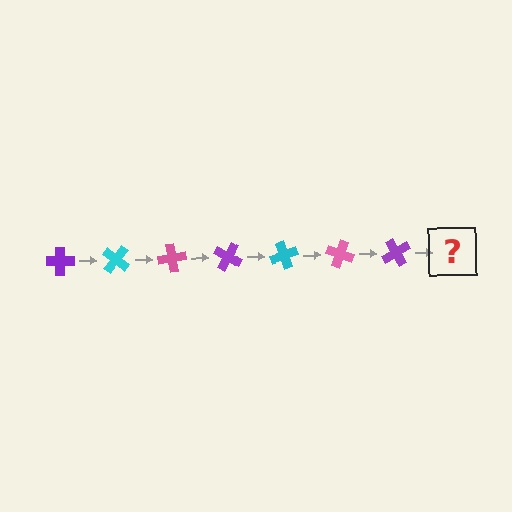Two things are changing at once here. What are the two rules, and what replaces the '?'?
The two rules are that it rotates 40 degrees each step and the color cycles through purple, cyan, and pink. The '?' should be a cyan cross, rotated 280 degrees from the start.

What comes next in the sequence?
The next element should be a cyan cross, rotated 280 degrees from the start.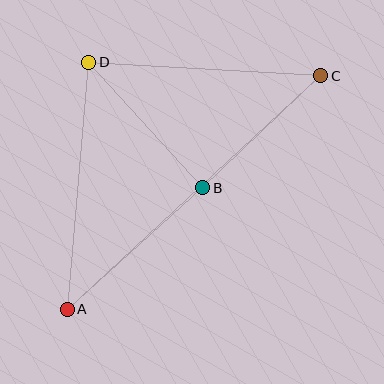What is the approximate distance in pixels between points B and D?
The distance between B and D is approximately 169 pixels.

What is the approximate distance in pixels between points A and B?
The distance between A and B is approximately 182 pixels.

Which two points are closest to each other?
Points B and C are closest to each other.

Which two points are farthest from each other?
Points A and C are farthest from each other.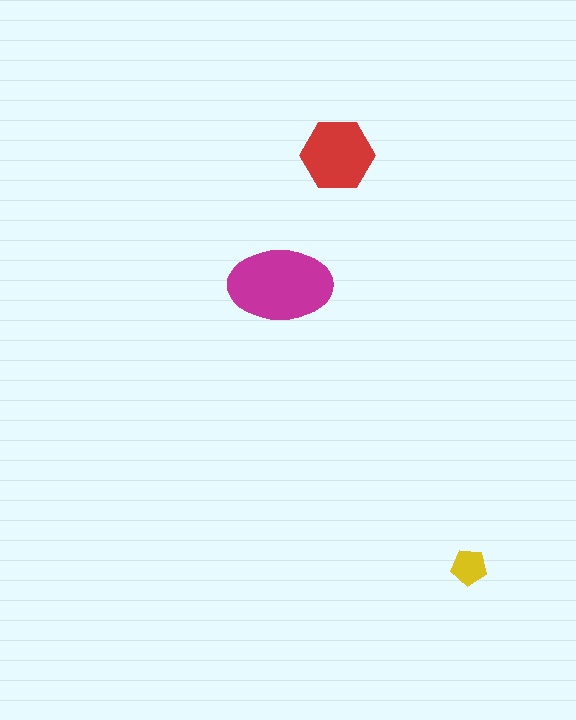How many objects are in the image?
There are 3 objects in the image.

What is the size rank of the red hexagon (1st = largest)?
2nd.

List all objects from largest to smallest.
The magenta ellipse, the red hexagon, the yellow pentagon.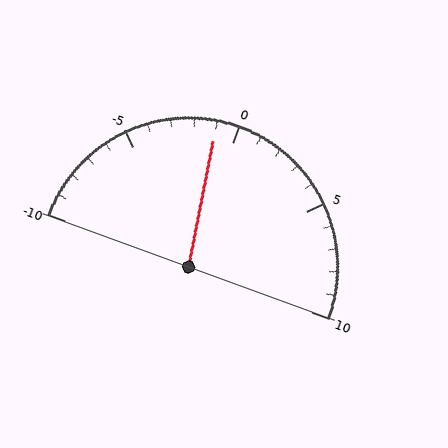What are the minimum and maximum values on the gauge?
The gauge ranges from -10 to 10.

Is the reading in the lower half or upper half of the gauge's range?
The reading is in the lower half of the range (-10 to 10).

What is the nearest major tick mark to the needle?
The nearest major tick mark is 0.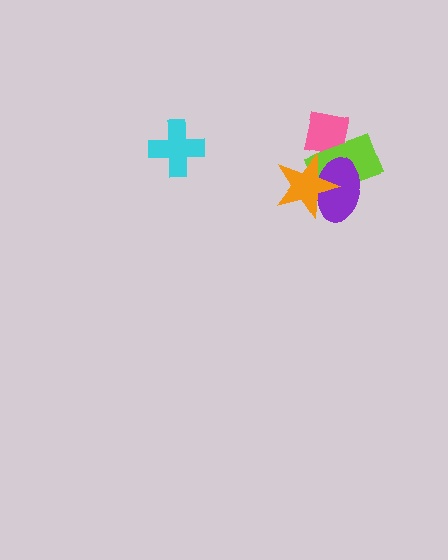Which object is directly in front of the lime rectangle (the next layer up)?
The purple ellipse is directly in front of the lime rectangle.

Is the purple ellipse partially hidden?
Yes, it is partially covered by another shape.